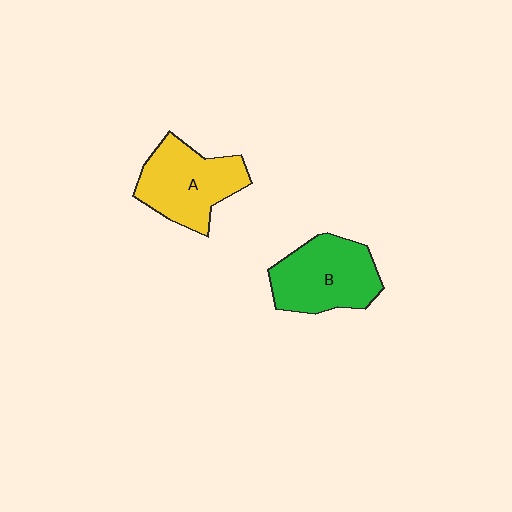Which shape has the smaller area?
Shape A (yellow).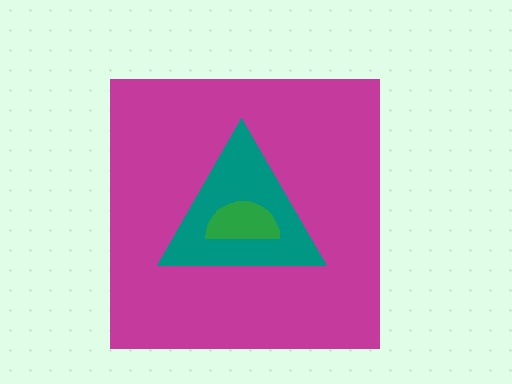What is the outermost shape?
The magenta square.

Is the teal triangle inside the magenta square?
Yes.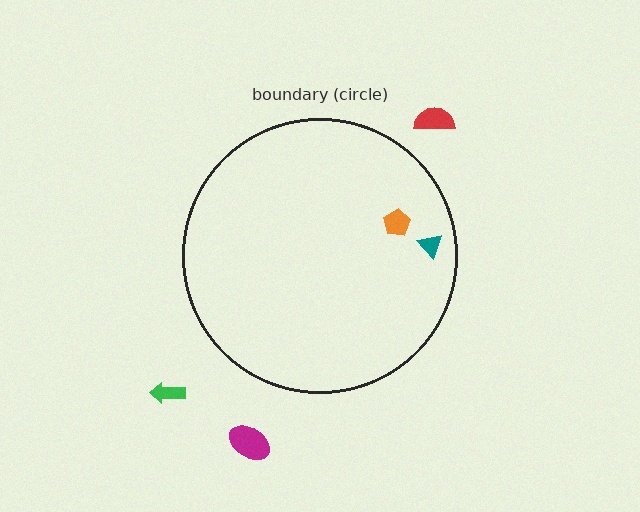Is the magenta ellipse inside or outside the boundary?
Outside.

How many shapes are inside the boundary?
2 inside, 3 outside.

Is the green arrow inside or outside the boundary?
Outside.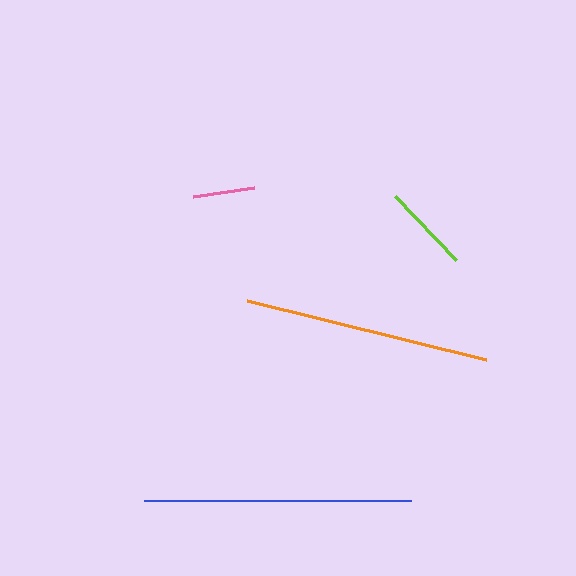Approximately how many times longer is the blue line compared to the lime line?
The blue line is approximately 3.0 times the length of the lime line.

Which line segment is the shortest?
The pink line is the shortest at approximately 62 pixels.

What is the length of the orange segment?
The orange segment is approximately 246 pixels long.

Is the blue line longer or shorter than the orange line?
The blue line is longer than the orange line.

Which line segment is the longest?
The blue line is the longest at approximately 267 pixels.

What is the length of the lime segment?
The lime segment is approximately 89 pixels long.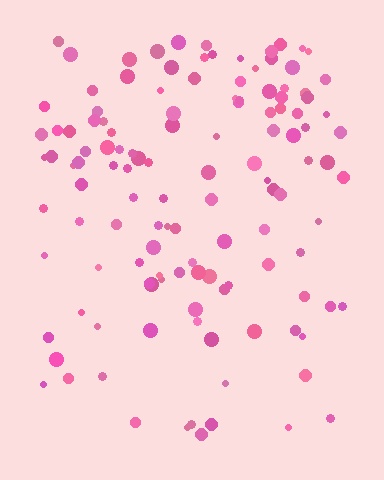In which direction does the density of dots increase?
From bottom to top, with the top side densest.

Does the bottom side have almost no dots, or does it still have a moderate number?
Still a moderate number, just noticeably fewer than the top.